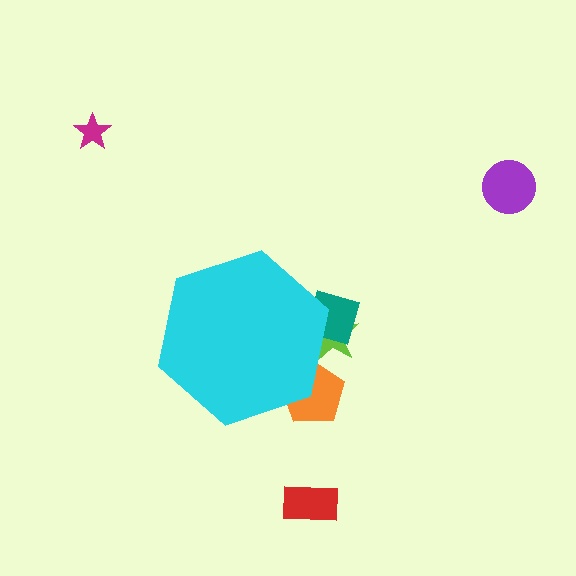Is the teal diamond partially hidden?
Yes, the teal diamond is partially hidden behind the cyan hexagon.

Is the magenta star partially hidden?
No, the magenta star is fully visible.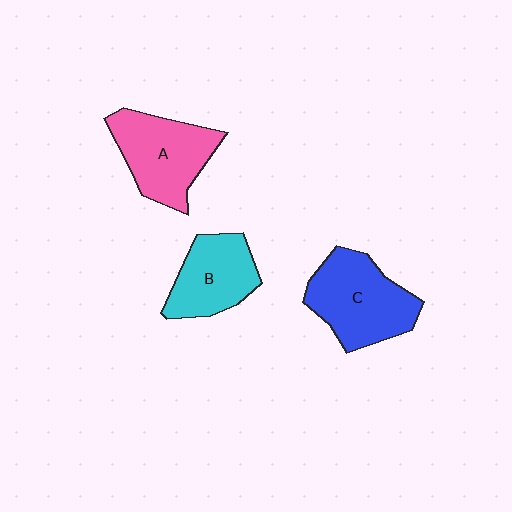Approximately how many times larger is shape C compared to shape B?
Approximately 1.3 times.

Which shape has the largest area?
Shape C (blue).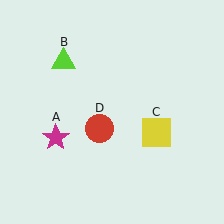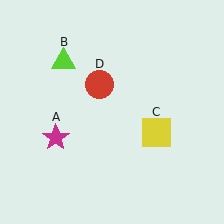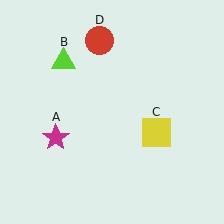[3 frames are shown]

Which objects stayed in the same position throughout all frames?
Magenta star (object A) and lime triangle (object B) and yellow square (object C) remained stationary.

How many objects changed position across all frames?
1 object changed position: red circle (object D).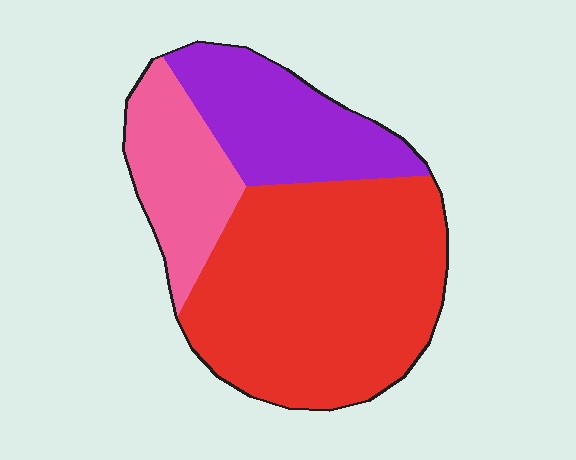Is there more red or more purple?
Red.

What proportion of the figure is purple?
Purple covers about 25% of the figure.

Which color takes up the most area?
Red, at roughly 55%.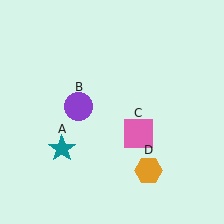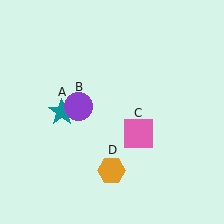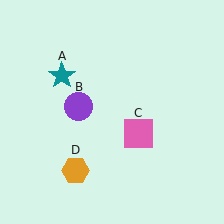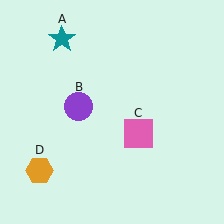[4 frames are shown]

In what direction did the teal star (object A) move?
The teal star (object A) moved up.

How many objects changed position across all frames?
2 objects changed position: teal star (object A), orange hexagon (object D).